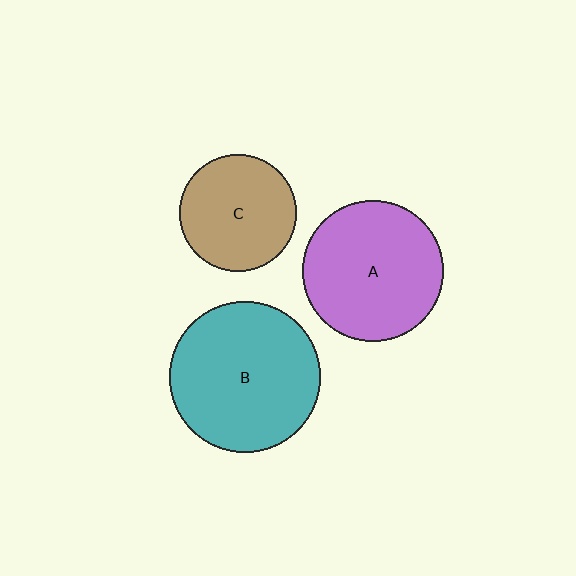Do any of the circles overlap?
No, none of the circles overlap.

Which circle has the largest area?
Circle B (teal).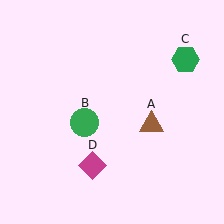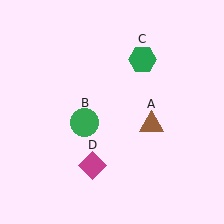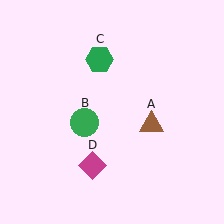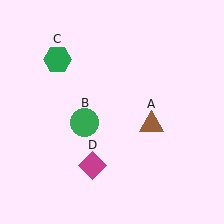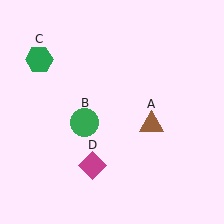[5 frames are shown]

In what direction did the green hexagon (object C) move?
The green hexagon (object C) moved left.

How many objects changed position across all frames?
1 object changed position: green hexagon (object C).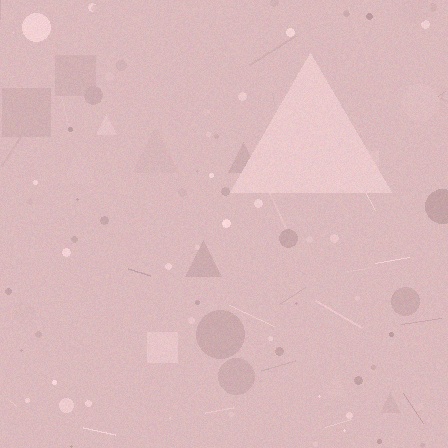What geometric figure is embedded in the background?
A triangle is embedded in the background.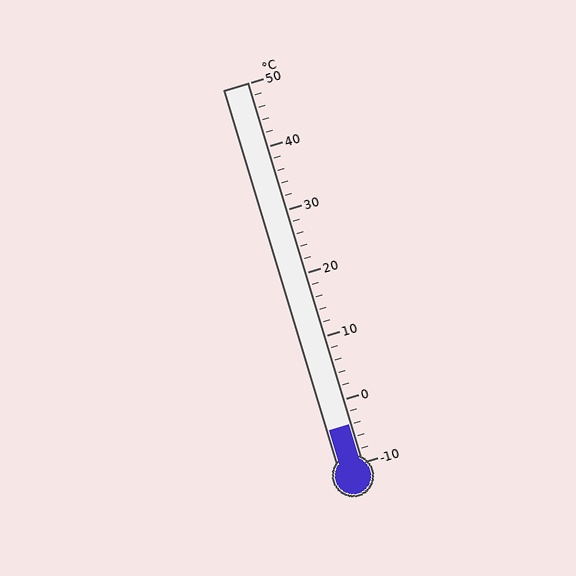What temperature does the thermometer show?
The thermometer shows approximately -4°C.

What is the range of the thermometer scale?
The thermometer scale ranges from -10°C to 50°C.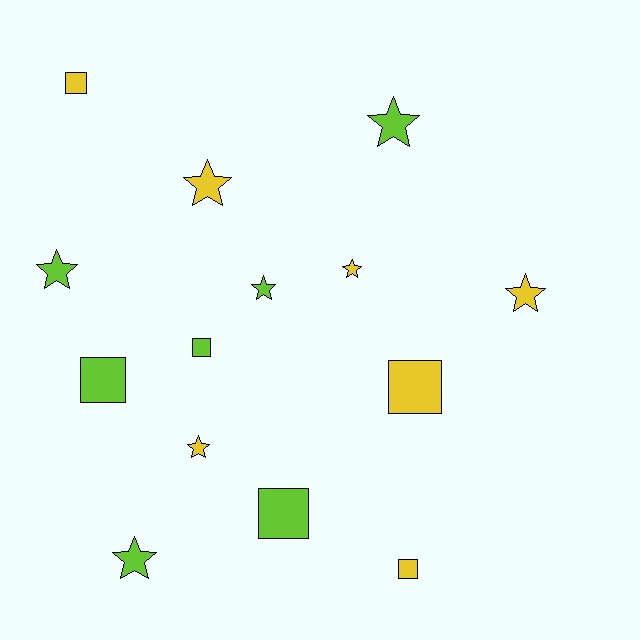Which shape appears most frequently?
Star, with 8 objects.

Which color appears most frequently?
Lime, with 7 objects.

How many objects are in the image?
There are 14 objects.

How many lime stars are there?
There are 4 lime stars.